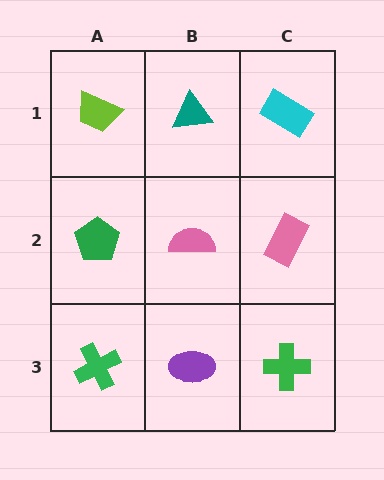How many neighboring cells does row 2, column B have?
4.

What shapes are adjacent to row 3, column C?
A pink rectangle (row 2, column C), a purple ellipse (row 3, column B).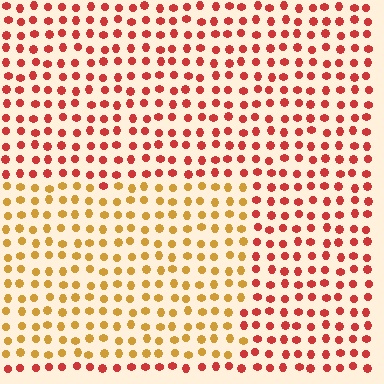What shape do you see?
I see a rectangle.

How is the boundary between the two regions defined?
The boundary is defined purely by a slight shift in hue (about 42 degrees). Spacing, size, and orientation are identical on both sides.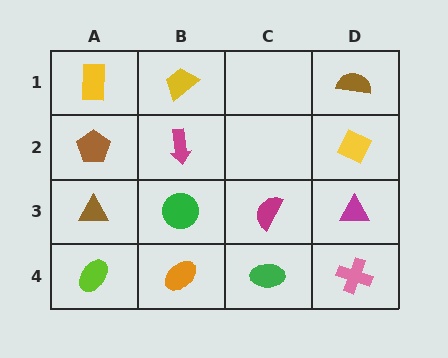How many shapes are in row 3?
4 shapes.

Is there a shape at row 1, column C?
No, that cell is empty.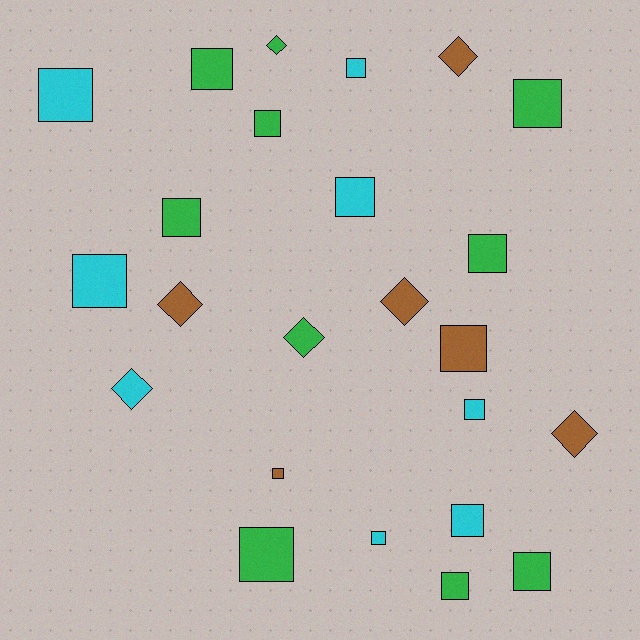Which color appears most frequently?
Green, with 10 objects.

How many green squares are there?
There are 8 green squares.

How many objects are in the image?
There are 24 objects.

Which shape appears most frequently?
Square, with 17 objects.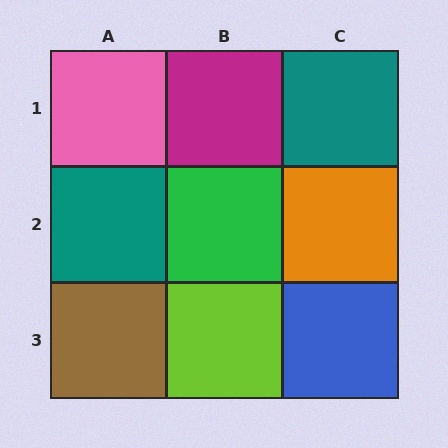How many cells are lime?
1 cell is lime.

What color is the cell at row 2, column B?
Green.